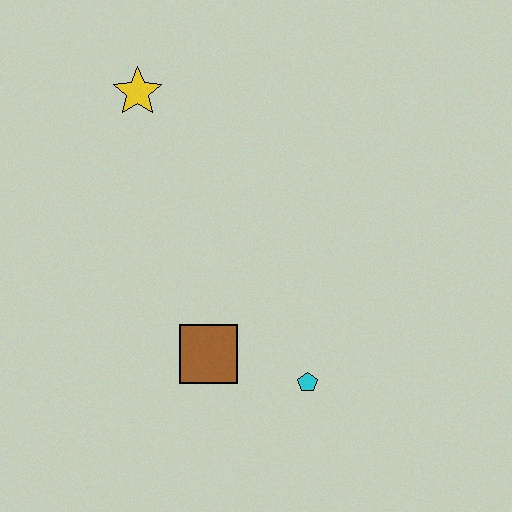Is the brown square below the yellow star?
Yes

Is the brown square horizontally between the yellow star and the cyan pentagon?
Yes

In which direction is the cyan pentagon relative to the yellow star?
The cyan pentagon is below the yellow star.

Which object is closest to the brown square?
The cyan pentagon is closest to the brown square.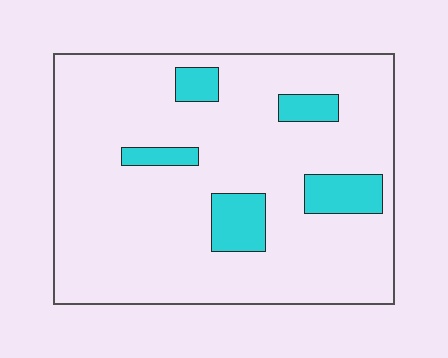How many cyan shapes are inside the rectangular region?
5.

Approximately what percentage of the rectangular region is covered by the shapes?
Approximately 15%.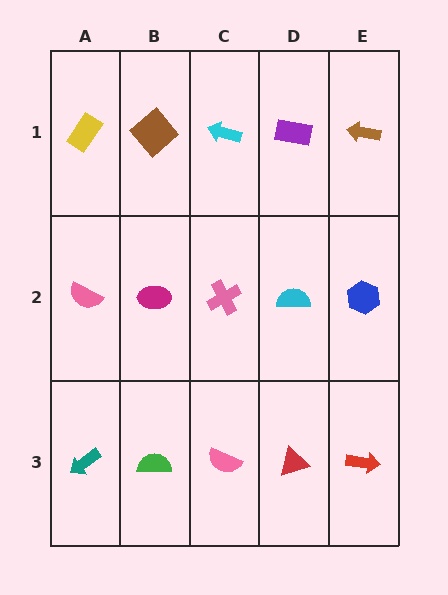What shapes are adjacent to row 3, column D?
A cyan semicircle (row 2, column D), a pink semicircle (row 3, column C), a red arrow (row 3, column E).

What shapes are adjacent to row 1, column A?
A pink semicircle (row 2, column A), a brown diamond (row 1, column B).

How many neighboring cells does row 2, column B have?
4.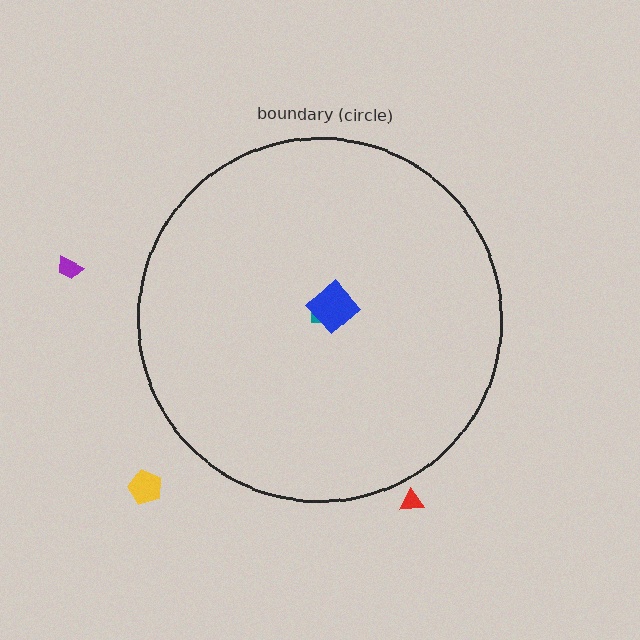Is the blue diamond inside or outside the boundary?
Inside.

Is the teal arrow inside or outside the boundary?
Inside.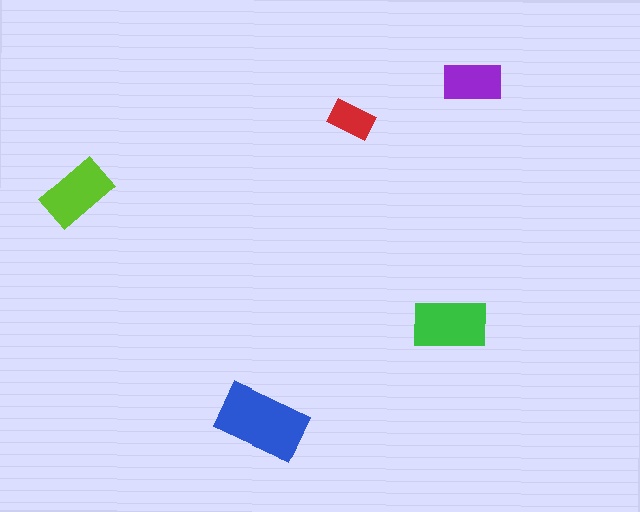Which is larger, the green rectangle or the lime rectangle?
The green one.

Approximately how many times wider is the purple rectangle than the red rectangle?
About 1.5 times wider.